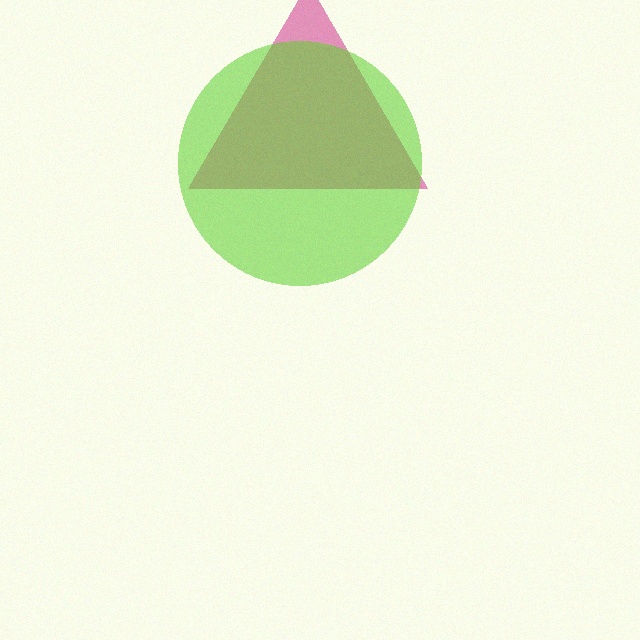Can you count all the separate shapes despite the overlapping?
Yes, there are 2 separate shapes.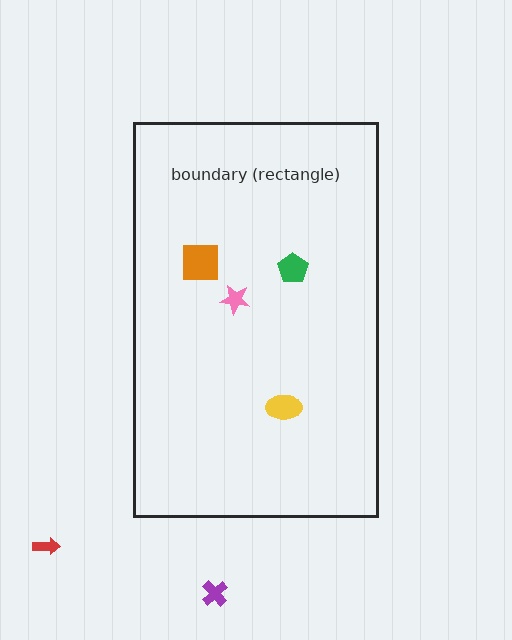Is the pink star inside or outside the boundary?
Inside.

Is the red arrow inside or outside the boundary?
Outside.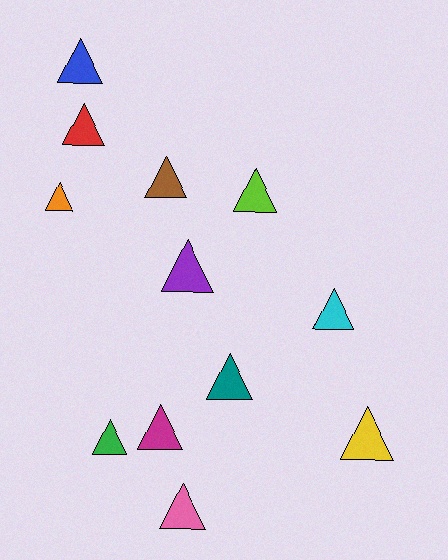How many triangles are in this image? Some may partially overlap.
There are 12 triangles.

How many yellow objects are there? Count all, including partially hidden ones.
There is 1 yellow object.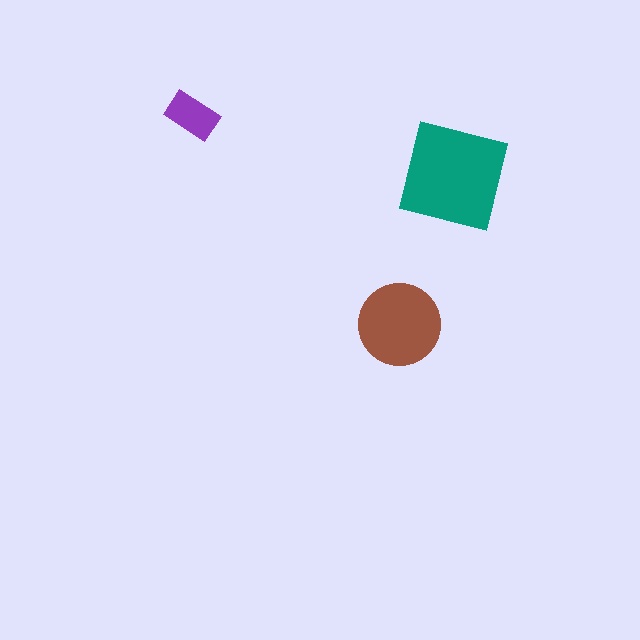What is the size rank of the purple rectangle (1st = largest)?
3rd.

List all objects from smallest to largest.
The purple rectangle, the brown circle, the teal square.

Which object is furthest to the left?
The purple rectangle is leftmost.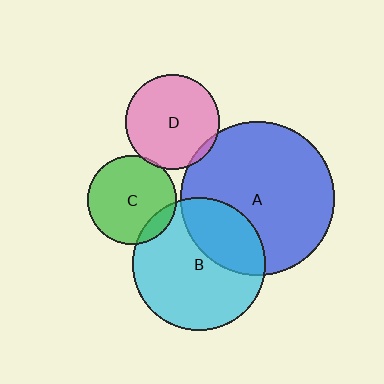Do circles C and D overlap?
Yes.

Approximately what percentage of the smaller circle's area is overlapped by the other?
Approximately 5%.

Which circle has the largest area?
Circle A (blue).